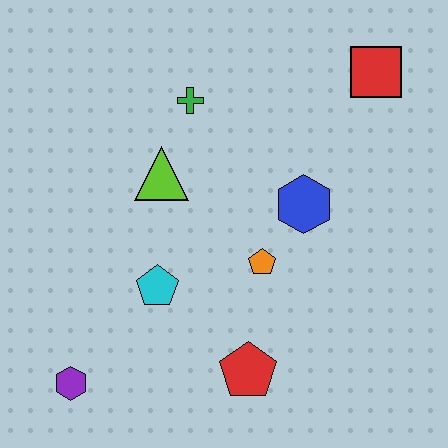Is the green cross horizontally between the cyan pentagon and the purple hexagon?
No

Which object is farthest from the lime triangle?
The red square is farthest from the lime triangle.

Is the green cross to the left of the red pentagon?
Yes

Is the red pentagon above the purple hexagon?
Yes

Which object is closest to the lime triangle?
The green cross is closest to the lime triangle.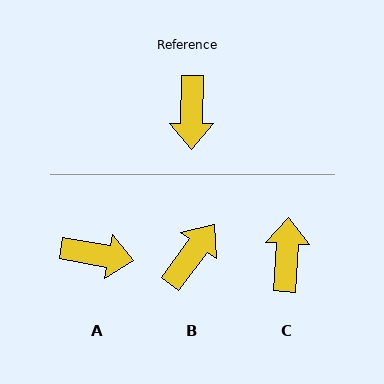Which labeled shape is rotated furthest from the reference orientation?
C, about 177 degrees away.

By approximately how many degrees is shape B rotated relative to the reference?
Approximately 144 degrees counter-clockwise.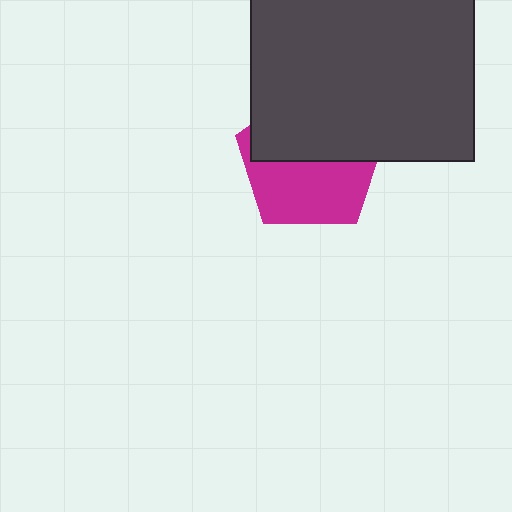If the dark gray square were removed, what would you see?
You would see the complete magenta pentagon.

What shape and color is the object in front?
The object in front is a dark gray square.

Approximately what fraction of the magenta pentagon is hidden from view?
Roughly 50% of the magenta pentagon is hidden behind the dark gray square.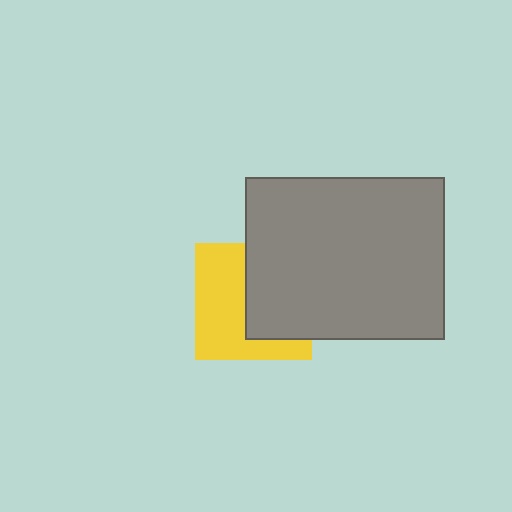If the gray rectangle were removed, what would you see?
You would see the complete yellow square.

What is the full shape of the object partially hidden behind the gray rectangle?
The partially hidden object is a yellow square.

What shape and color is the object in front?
The object in front is a gray rectangle.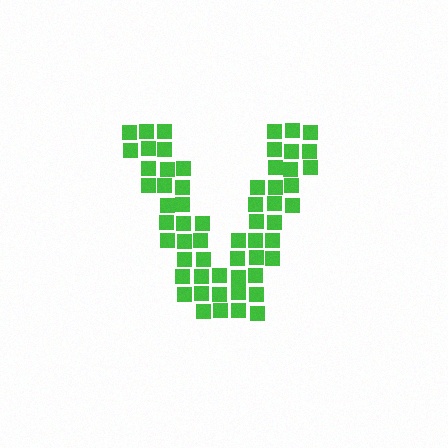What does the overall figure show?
The overall figure shows the letter V.